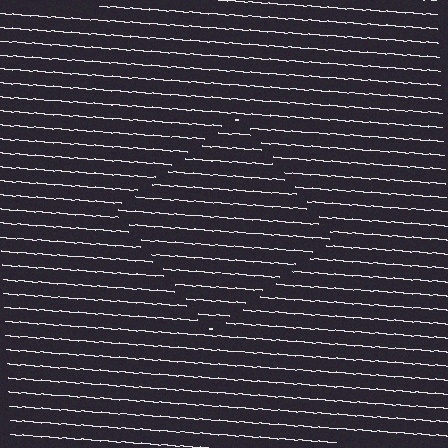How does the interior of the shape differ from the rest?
The interior of the shape contains the same grating, shifted by half a period — the contour is defined by the phase discontinuity where line-ends from the inner and outer gratings abut.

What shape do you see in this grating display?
An illusory square. The interior of the shape contains the same grating, shifted by half a period — the contour is defined by the phase discontinuity where line-ends from the inner and outer gratings abut.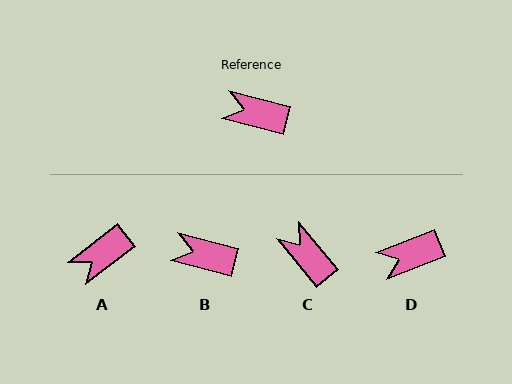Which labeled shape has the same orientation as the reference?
B.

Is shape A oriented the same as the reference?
No, it is off by about 52 degrees.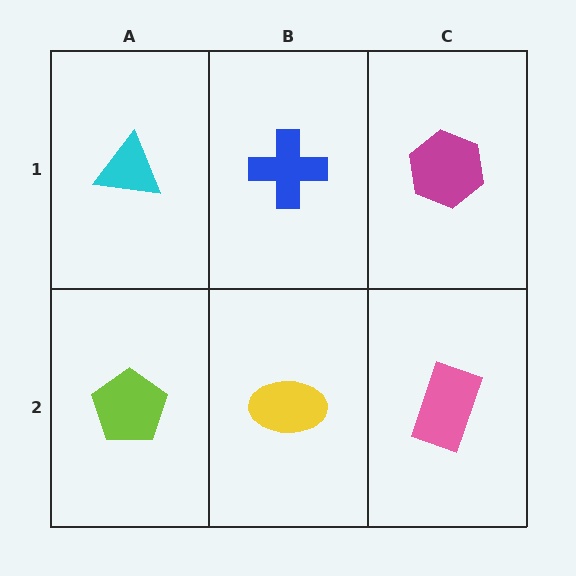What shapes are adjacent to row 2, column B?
A blue cross (row 1, column B), a lime pentagon (row 2, column A), a pink rectangle (row 2, column C).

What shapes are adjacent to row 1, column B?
A yellow ellipse (row 2, column B), a cyan triangle (row 1, column A), a magenta hexagon (row 1, column C).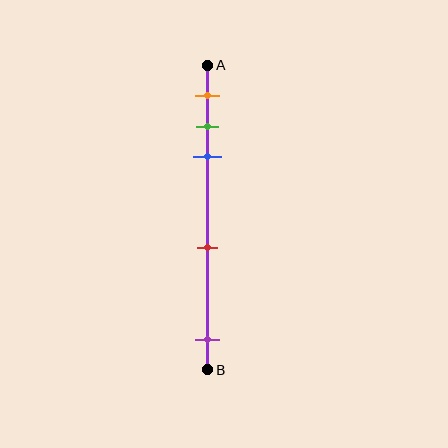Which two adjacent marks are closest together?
The green and blue marks are the closest adjacent pair.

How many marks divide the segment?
There are 5 marks dividing the segment.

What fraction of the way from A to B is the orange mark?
The orange mark is approximately 10% (0.1) of the way from A to B.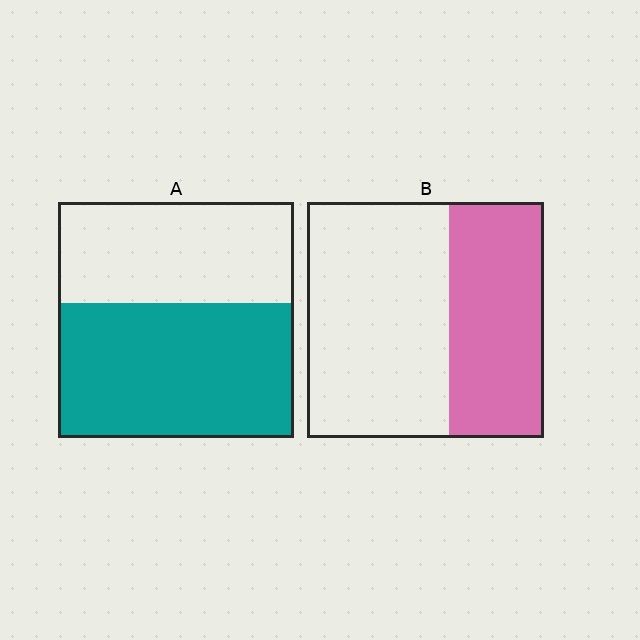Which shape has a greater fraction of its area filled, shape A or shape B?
Shape A.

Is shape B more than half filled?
No.